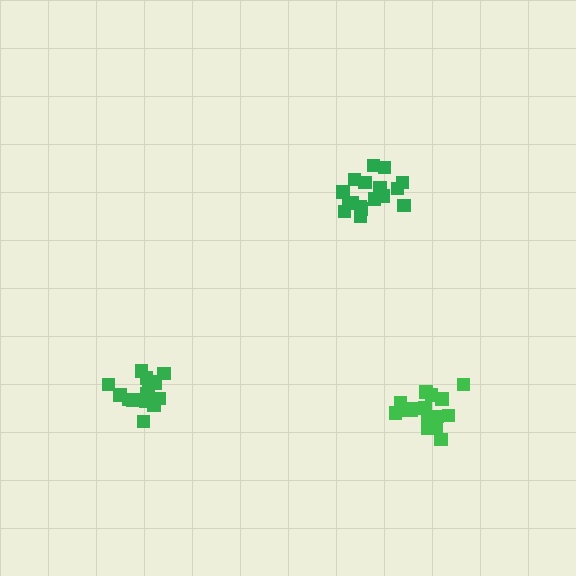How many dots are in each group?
Group 1: 19 dots, Group 2: 16 dots, Group 3: 15 dots (50 total).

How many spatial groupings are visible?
There are 3 spatial groupings.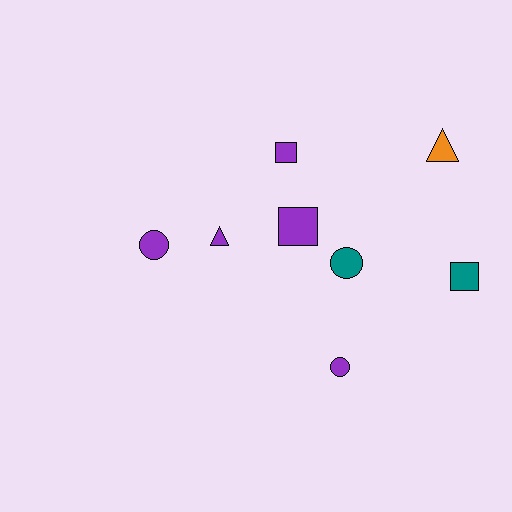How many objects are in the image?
There are 8 objects.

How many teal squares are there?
There is 1 teal square.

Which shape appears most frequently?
Circle, with 3 objects.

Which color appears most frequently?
Purple, with 5 objects.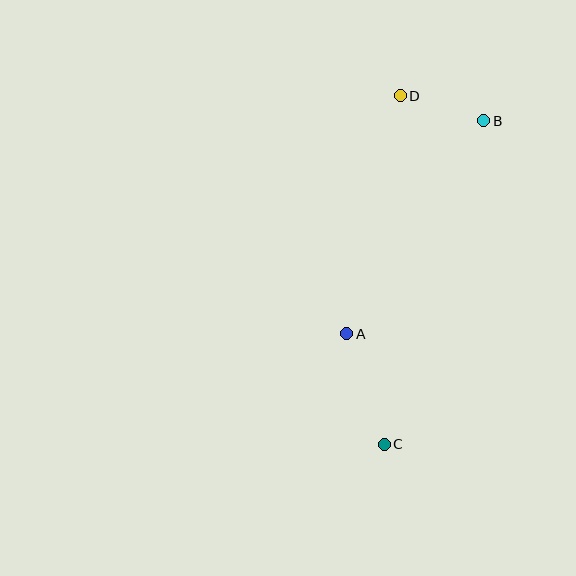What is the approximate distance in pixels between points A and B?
The distance between A and B is approximately 253 pixels.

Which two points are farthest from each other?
Points C and D are farthest from each other.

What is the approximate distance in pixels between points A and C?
The distance between A and C is approximately 117 pixels.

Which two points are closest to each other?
Points B and D are closest to each other.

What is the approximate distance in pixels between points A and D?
The distance between A and D is approximately 244 pixels.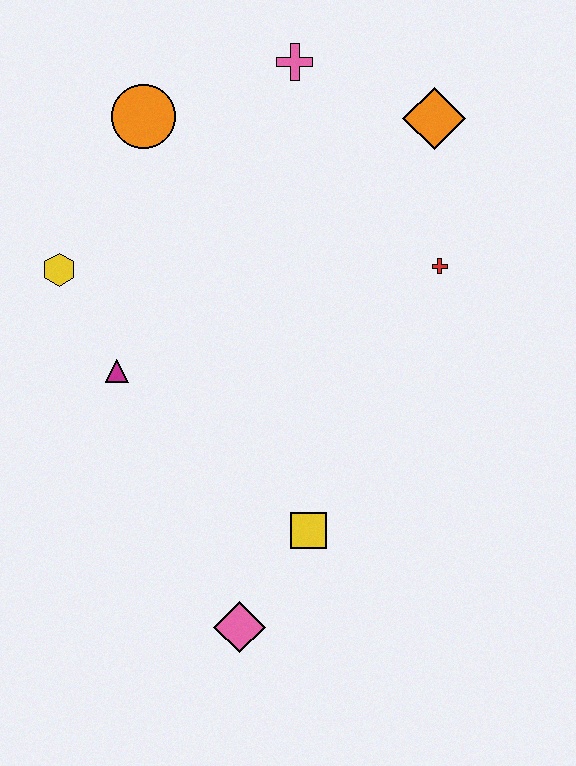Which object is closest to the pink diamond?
The yellow square is closest to the pink diamond.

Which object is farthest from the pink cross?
The pink diamond is farthest from the pink cross.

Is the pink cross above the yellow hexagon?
Yes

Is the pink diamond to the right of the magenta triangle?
Yes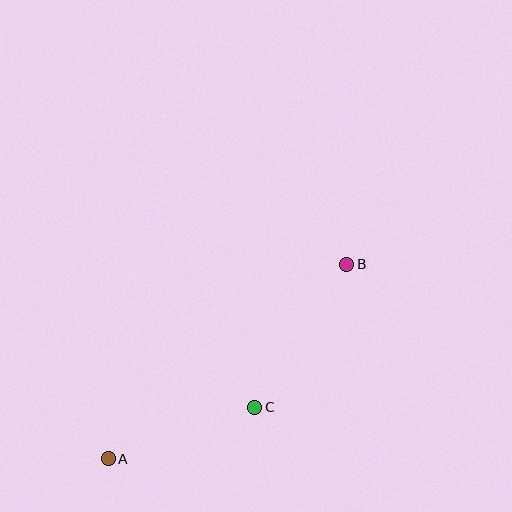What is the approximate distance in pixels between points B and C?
The distance between B and C is approximately 170 pixels.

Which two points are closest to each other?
Points A and C are closest to each other.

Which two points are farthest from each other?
Points A and B are farthest from each other.